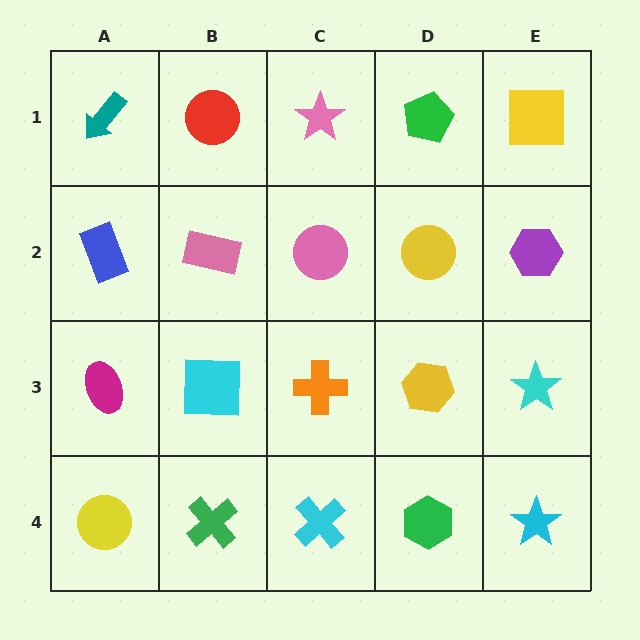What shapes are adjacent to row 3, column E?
A purple hexagon (row 2, column E), a cyan star (row 4, column E), a yellow hexagon (row 3, column D).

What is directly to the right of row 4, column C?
A green hexagon.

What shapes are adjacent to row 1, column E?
A purple hexagon (row 2, column E), a green pentagon (row 1, column D).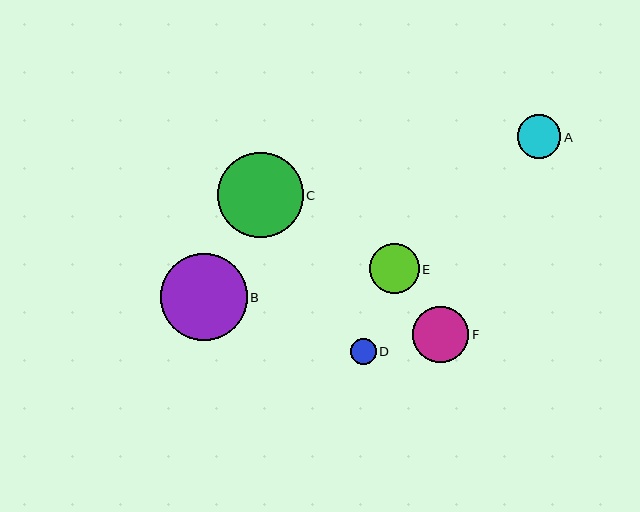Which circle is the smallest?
Circle D is the smallest with a size of approximately 26 pixels.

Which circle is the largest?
Circle B is the largest with a size of approximately 86 pixels.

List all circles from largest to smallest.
From largest to smallest: B, C, F, E, A, D.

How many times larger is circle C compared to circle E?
Circle C is approximately 1.7 times the size of circle E.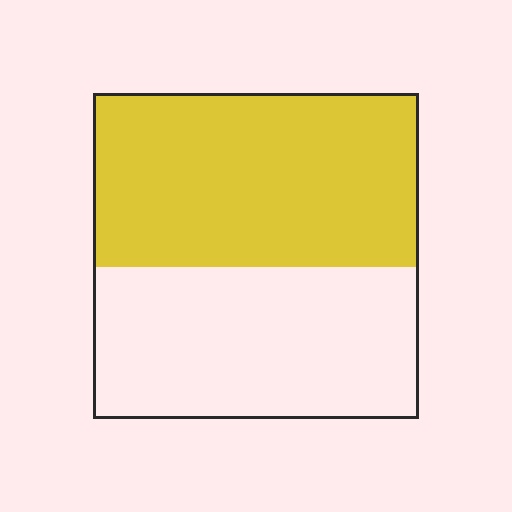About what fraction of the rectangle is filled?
About one half (1/2).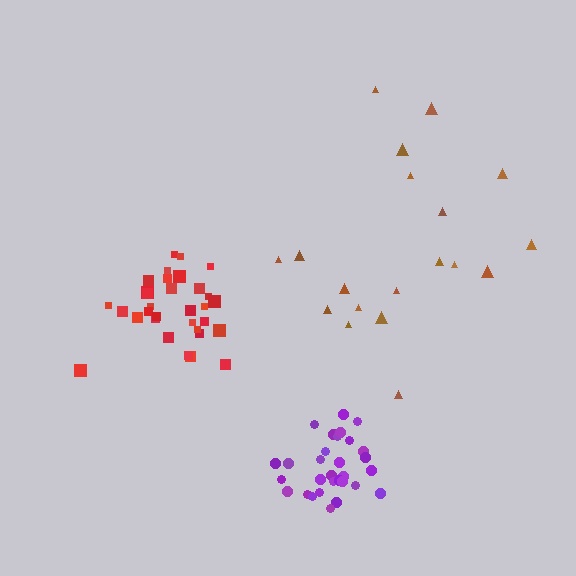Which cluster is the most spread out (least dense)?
Brown.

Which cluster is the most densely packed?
Purple.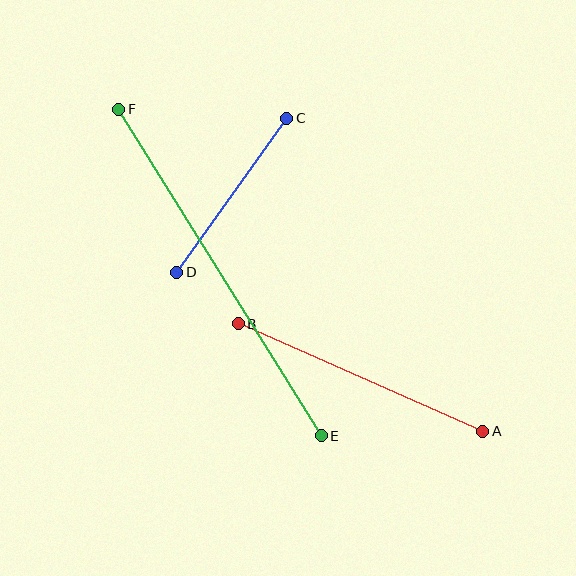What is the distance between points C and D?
The distance is approximately 189 pixels.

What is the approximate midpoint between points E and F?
The midpoint is at approximately (220, 272) pixels.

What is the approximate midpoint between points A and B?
The midpoint is at approximately (360, 378) pixels.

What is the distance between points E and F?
The distance is approximately 384 pixels.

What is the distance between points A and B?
The distance is approximately 267 pixels.